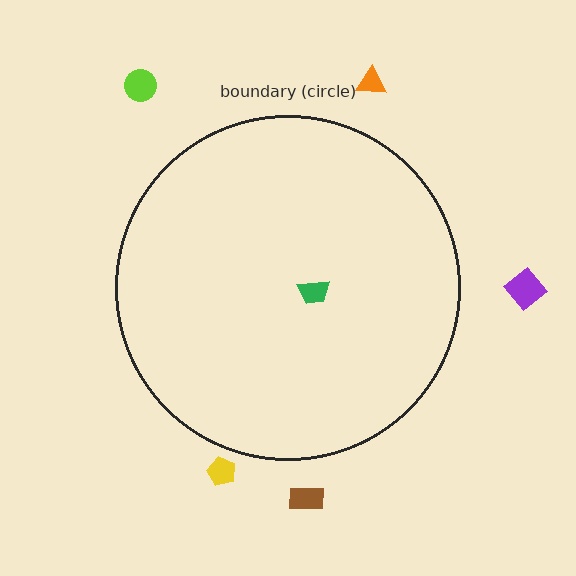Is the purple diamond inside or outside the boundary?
Outside.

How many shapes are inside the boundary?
1 inside, 5 outside.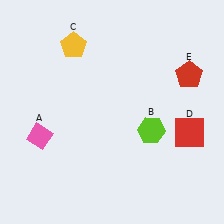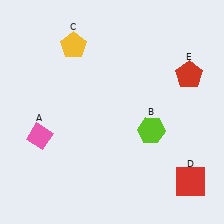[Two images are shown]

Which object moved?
The red square (D) moved down.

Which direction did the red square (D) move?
The red square (D) moved down.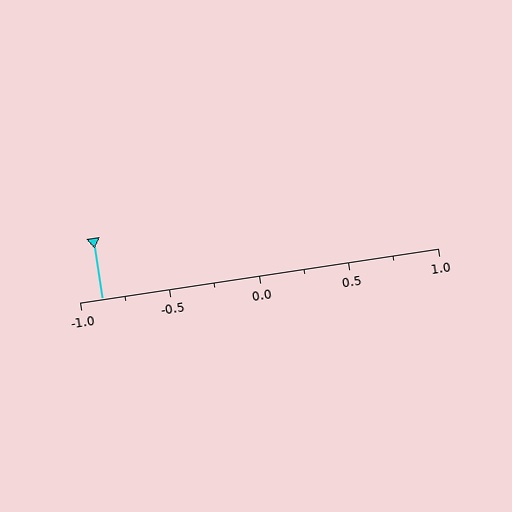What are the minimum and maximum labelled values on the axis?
The axis runs from -1.0 to 1.0.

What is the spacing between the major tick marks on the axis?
The major ticks are spaced 0.5 apart.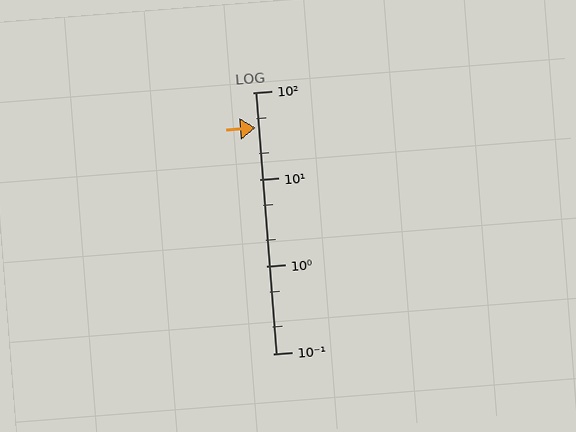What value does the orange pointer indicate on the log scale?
The pointer indicates approximately 39.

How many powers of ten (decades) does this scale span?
The scale spans 3 decades, from 0.1 to 100.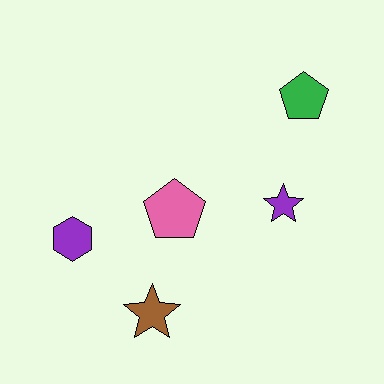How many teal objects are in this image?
There are no teal objects.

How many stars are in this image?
There are 2 stars.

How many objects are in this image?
There are 5 objects.